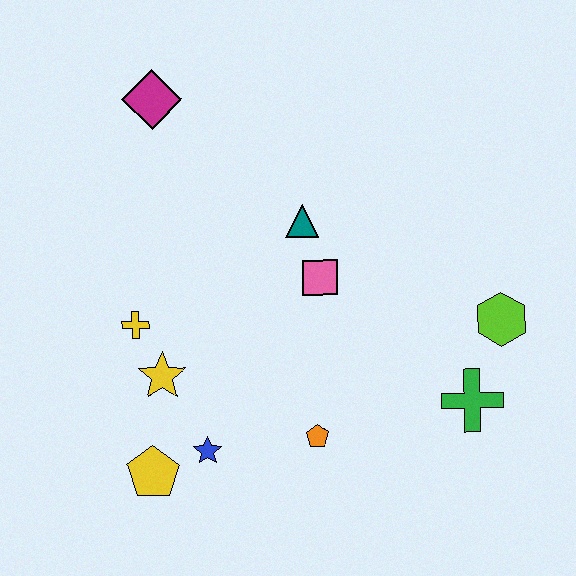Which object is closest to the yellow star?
The yellow cross is closest to the yellow star.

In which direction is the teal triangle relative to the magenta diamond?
The teal triangle is to the right of the magenta diamond.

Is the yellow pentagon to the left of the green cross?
Yes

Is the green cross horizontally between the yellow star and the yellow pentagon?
No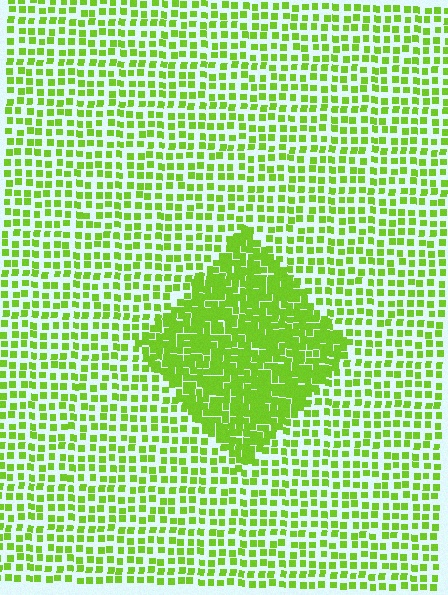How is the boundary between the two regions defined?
The boundary is defined by a change in element density (approximately 2.2x ratio). All elements are the same color, size, and shape.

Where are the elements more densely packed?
The elements are more densely packed inside the diamond boundary.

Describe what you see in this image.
The image contains small lime elements arranged at two different densities. A diamond-shaped region is visible where the elements are more densely packed than the surrounding area.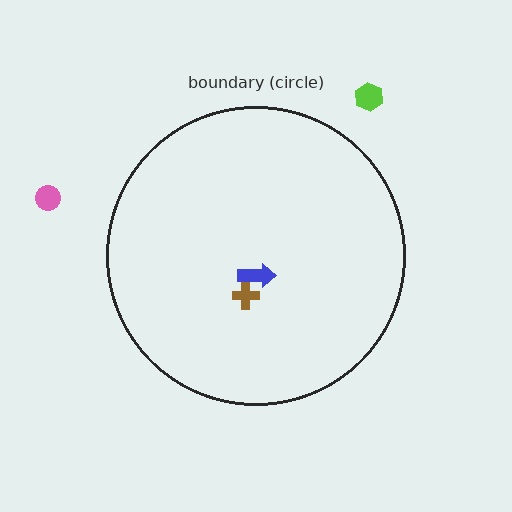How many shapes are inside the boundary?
2 inside, 2 outside.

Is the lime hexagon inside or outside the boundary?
Outside.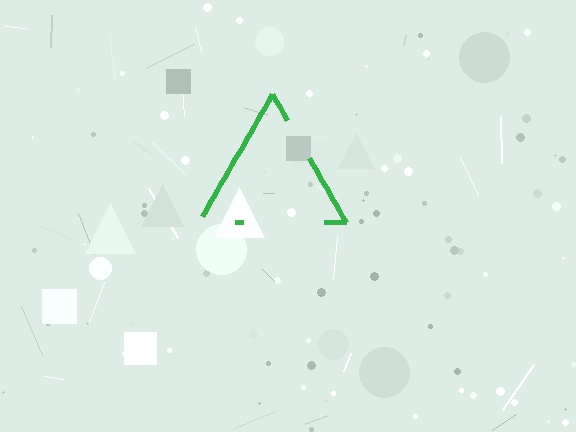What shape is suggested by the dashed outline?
The dashed outline suggests a triangle.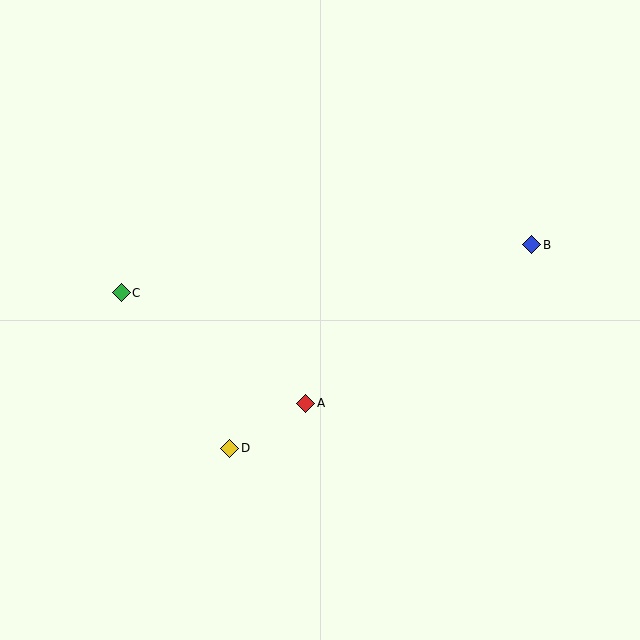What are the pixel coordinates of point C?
Point C is at (121, 293).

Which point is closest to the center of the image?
Point A at (306, 403) is closest to the center.